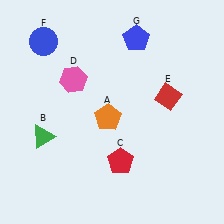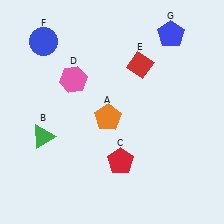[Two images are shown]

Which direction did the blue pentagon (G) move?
The blue pentagon (G) moved right.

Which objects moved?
The objects that moved are: the red diamond (E), the blue pentagon (G).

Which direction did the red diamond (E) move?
The red diamond (E) moved up.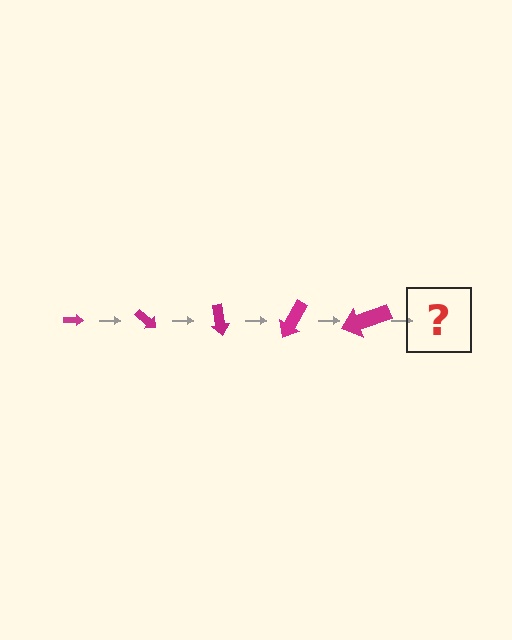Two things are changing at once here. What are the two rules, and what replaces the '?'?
The two rules are that the arrow grows larger each step and it rotates 40 degrees each step. The '?' should be an arrow, larger than the previous one and rotated 200 degrees from the start.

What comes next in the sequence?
The next element should be an arrow, larger than the previous one and rotated 200 degrees from the start.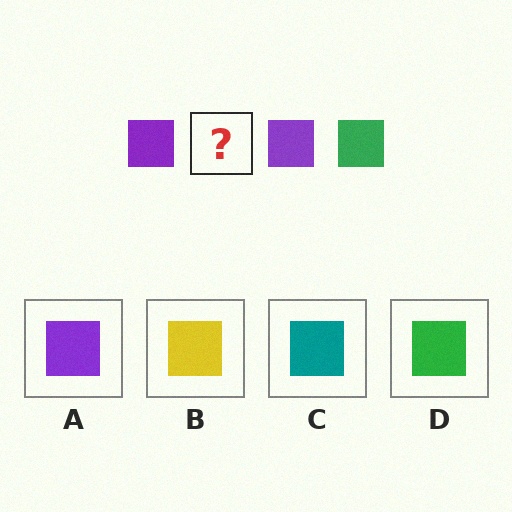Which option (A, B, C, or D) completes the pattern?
D.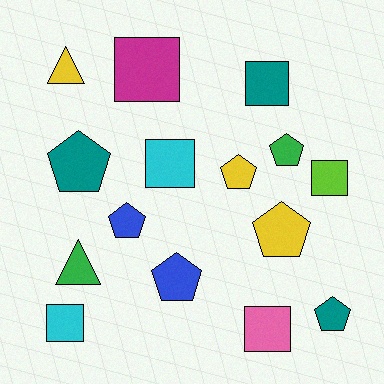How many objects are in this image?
There are 15 objects.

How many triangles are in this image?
There are 2 triangles.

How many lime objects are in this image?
There is 1 lime object.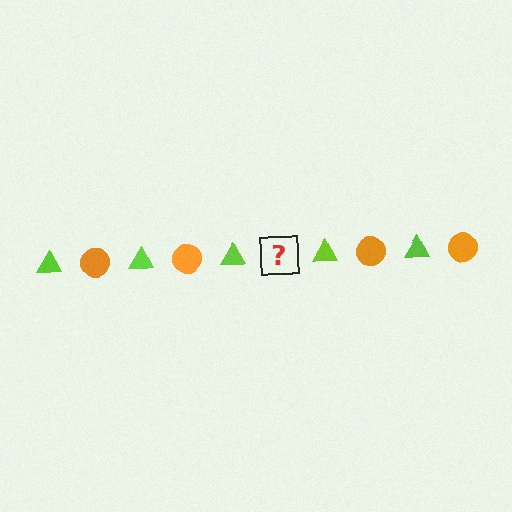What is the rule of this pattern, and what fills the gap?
The rule is that the pattern alternates between lime triangle and orange circle. The gap should be filled with an orange circle.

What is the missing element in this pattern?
The missing element is an orange circle.